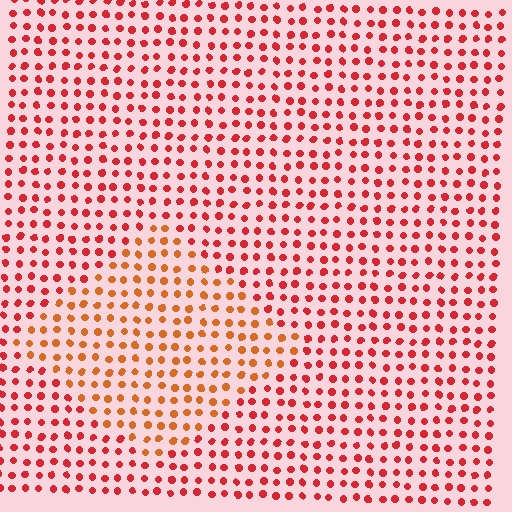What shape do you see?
I see a diamond.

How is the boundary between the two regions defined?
The boundary is defined purely by a slight shift in hue (about 28 degrees). Spacing, size, and orientation are identical on both sides.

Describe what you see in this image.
The image is filled with small red elements in a uniform arrangement. A diamond-shaped region is visible where the elements are tinted to a slightly different hue, forming a subtle color boundary.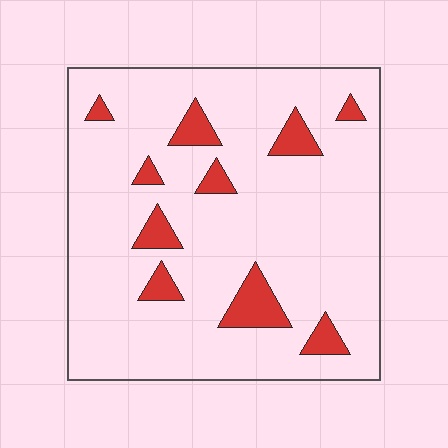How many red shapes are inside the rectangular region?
10.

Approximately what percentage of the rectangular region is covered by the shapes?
Approximately 10%.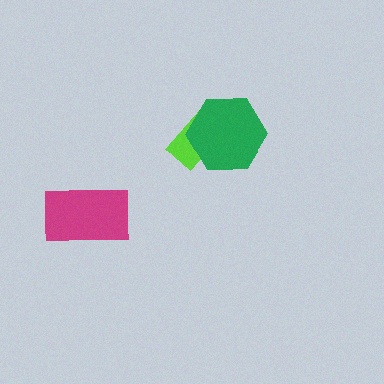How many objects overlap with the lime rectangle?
1 object overlaps with the lime rectangle.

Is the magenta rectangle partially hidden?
No, no other shape covers it.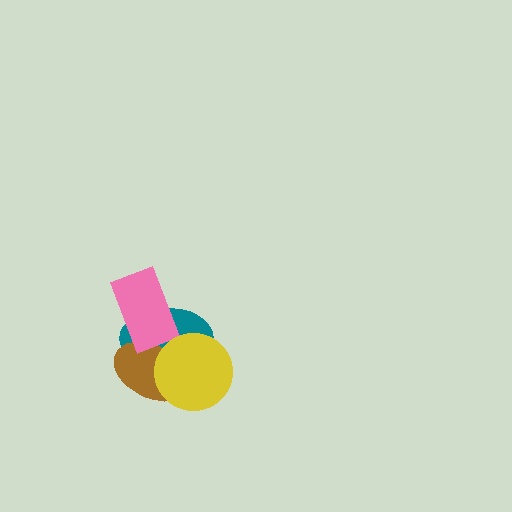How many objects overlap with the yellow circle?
2 objects overlap with the yellow circle.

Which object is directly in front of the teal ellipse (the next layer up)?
The brown ellipse is directly in front of the teal ellipse.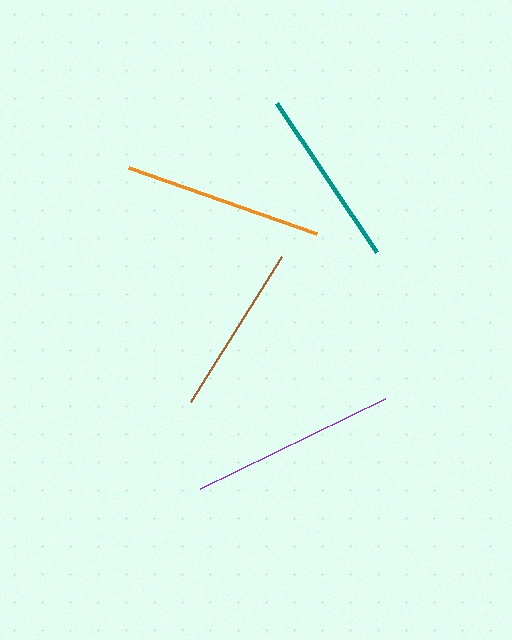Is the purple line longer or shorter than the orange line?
The purple line is longer than the orange line.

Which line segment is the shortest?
The brown line is the shortest at approximately 171 pixels.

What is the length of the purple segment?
The purple segment is approximately 206 pixels long.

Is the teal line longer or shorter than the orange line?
The orange line is longer than the teal line.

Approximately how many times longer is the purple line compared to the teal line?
The purple line is approximately 1.1 times the length of the teal line.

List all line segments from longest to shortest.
From longest to shortest: purple, orange, teal, brown.